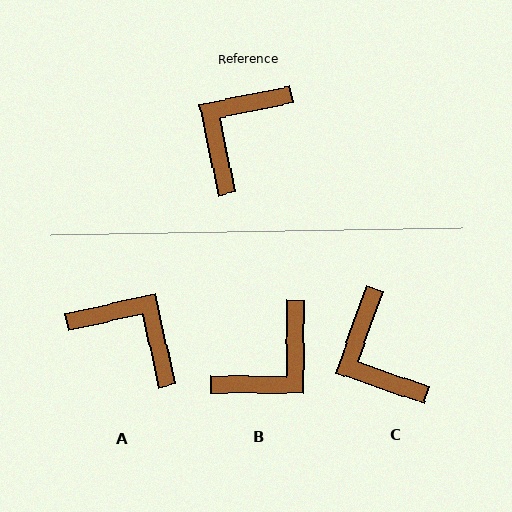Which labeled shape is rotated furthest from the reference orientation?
B, about 168 degrees away.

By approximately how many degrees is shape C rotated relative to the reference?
Approximately 59 degrees counter-clockwise.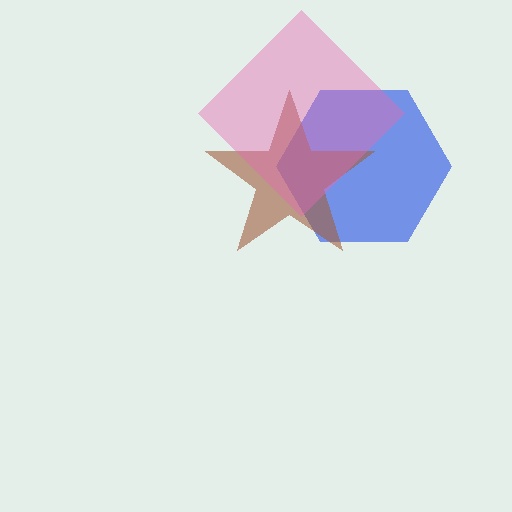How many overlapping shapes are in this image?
There are 3 overlapping shapes in the image.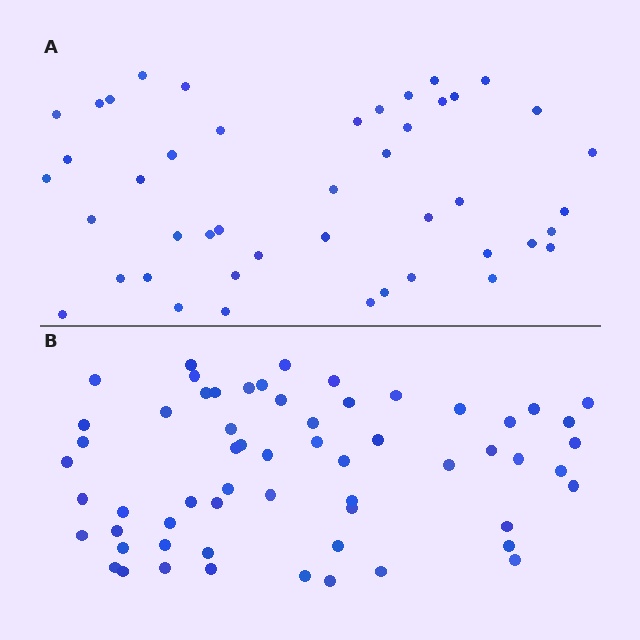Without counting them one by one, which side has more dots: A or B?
Region B (the bottom region) has more dots.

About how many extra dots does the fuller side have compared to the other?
Region B has approximately 15 more dots than region A.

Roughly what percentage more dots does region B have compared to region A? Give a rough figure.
About 35% more.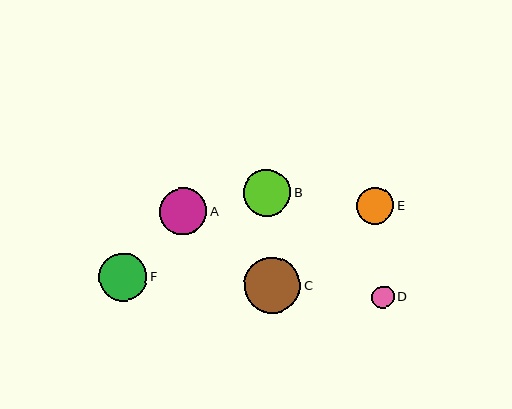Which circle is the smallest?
Circle D is the smallest with a size of approximately 23 pixels.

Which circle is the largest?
Circle C is the largest with a size of approximately 56 pixels.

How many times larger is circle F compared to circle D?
Circle F is approximately 2.1 times the size of circle D.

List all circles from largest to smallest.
From largest to smallest: C, F, B, A, E, D.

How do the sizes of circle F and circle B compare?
Circle F and circle B are approximately the same size.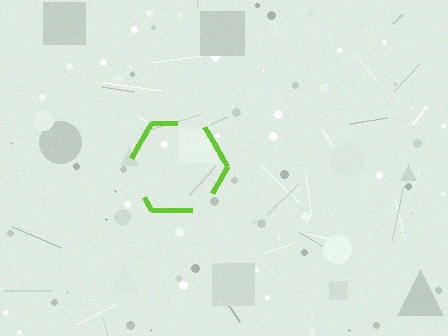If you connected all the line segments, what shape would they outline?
They would outline a hexagon.